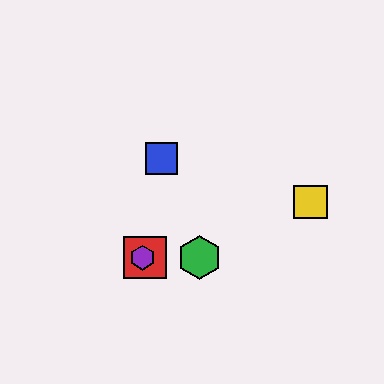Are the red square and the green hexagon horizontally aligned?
Yes, both are at y≈258.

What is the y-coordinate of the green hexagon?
The green hexagon is at y≈258.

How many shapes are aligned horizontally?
3 shapes (the red square, the green hexagon, the purple hexagon) are aligned horizontally.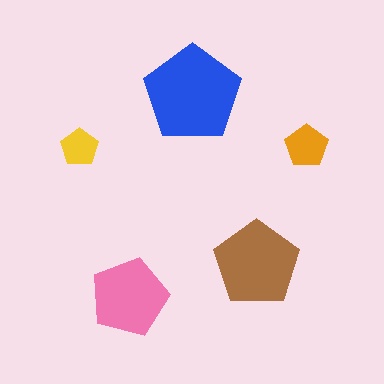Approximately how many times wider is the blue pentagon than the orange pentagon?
About 2 times wider.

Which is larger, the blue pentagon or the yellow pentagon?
The blue one.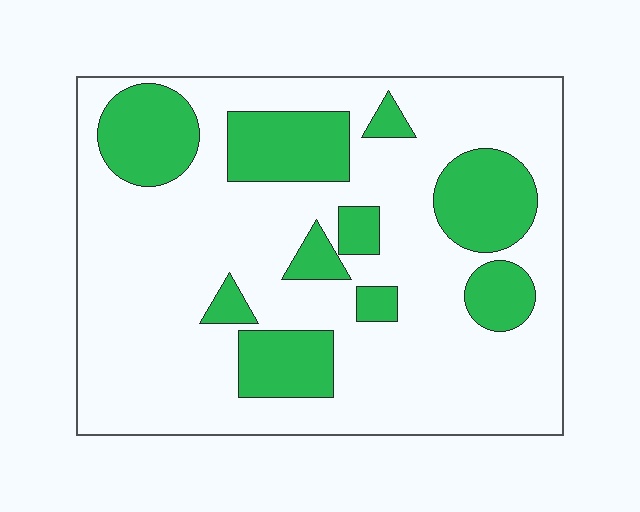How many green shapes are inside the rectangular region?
10.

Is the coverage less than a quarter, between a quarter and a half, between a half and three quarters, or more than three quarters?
Between a quarter and a half.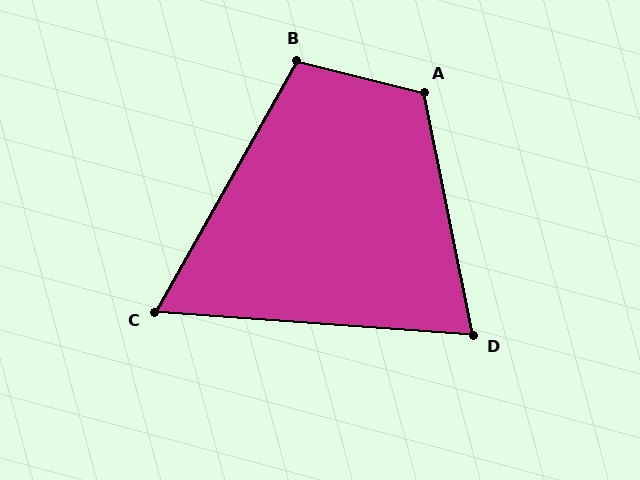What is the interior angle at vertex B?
Approximately 105 degrees (obtuse).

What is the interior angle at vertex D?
Approximately 75 degrees (acute).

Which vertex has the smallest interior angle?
C, at approximately 65 degrees.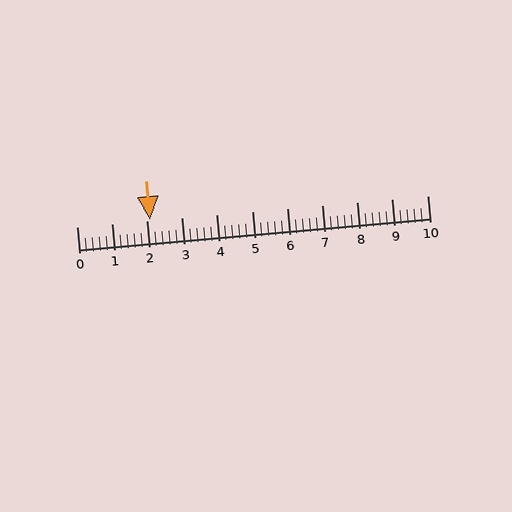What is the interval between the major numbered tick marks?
The major tick marks are spaced 1 units apart.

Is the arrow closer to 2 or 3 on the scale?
The arrow is closer to 2.